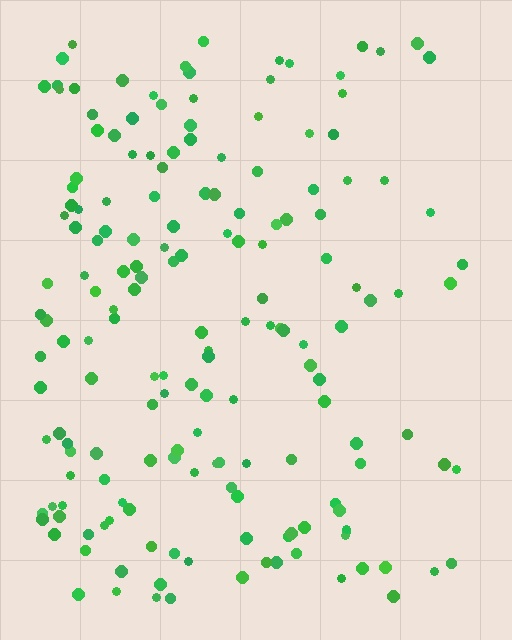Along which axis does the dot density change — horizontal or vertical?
Horizontal.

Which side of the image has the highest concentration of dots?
The left.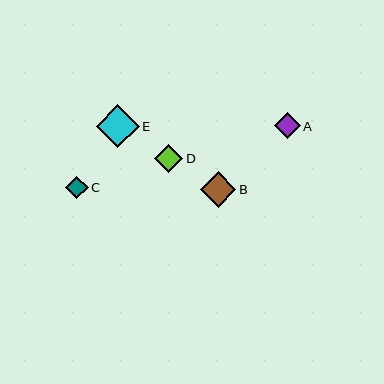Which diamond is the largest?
Diamond E is the largest with a size of approximately 43 pixels.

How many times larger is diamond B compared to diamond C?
Diamond B is approximately 1.6 times the size of diamond C.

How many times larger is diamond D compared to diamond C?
Diamond D is approximately 1.2 times the size of diamond C.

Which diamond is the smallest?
Diamond C is the smallest with a size of approximately 23 pixels.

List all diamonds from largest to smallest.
From largest to smallest: E, B, D, A, C.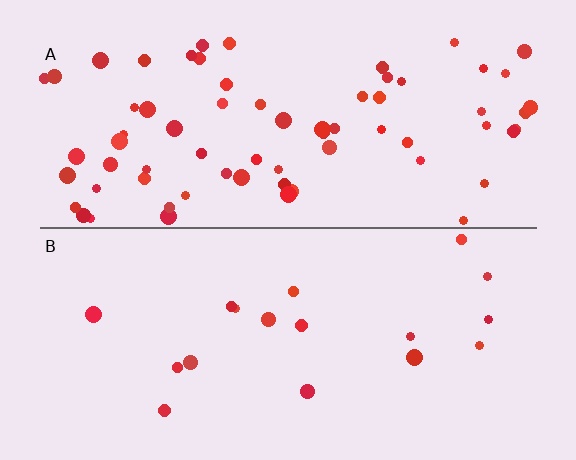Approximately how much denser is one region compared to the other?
Approximately 3.9× — region A over region B.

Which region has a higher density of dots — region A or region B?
A (the top).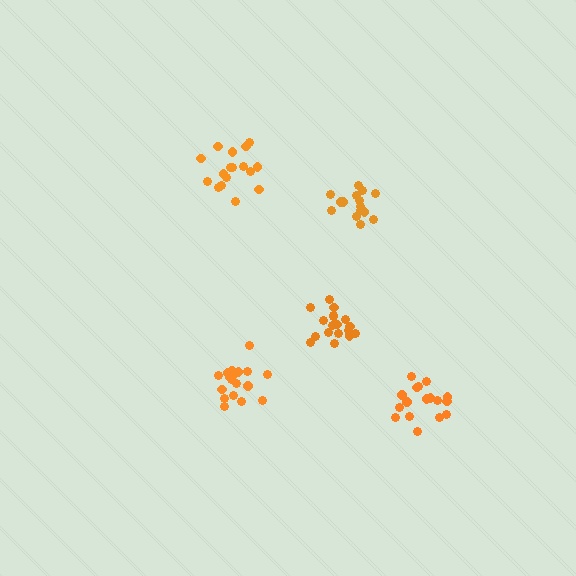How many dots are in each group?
Group 1: 18 dots, Group 2: 17 dots, Group 3: 17 dots, Group 4: 15 dots, Group 5: 18 dots (85 total).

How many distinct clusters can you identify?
There are 5 distinct clusters.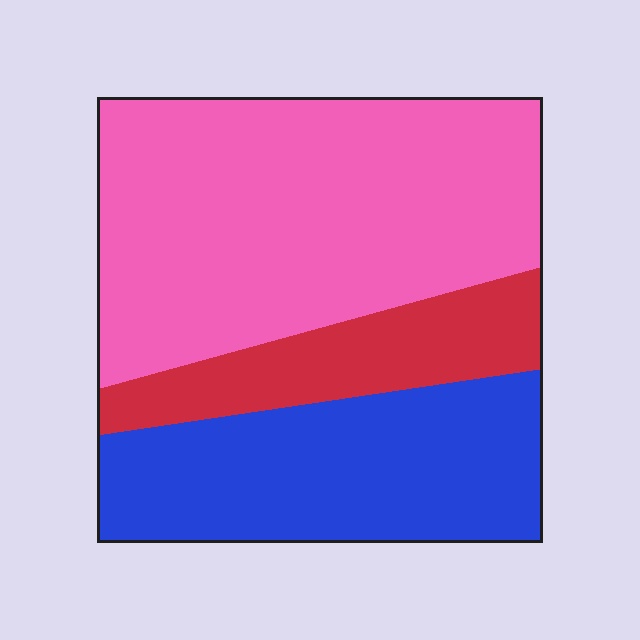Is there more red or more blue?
Blue.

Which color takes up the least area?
Red, at roughly 15%.